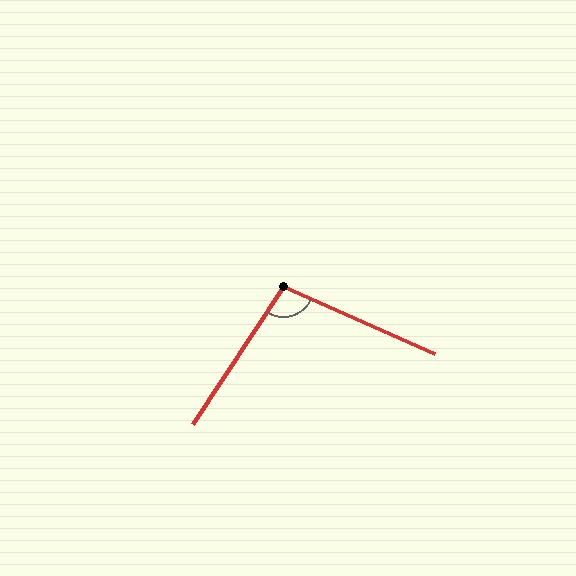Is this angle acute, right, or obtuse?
It is obtuse.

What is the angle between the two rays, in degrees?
Approximately 99 degrees.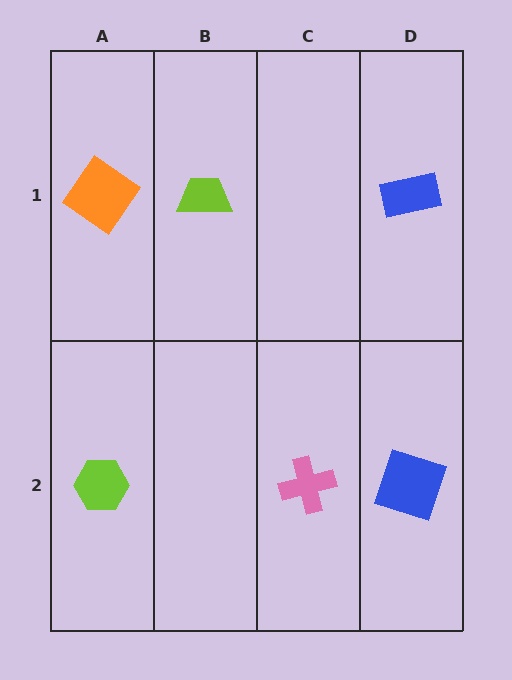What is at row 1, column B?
A lime trapezoid.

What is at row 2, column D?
A blue square.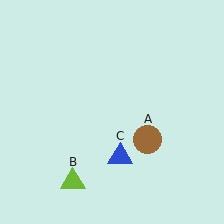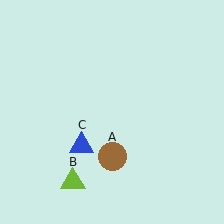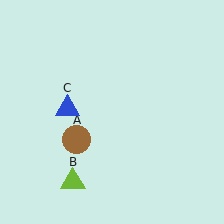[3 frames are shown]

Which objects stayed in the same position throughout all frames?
Lime triangle (object B) remained stationary.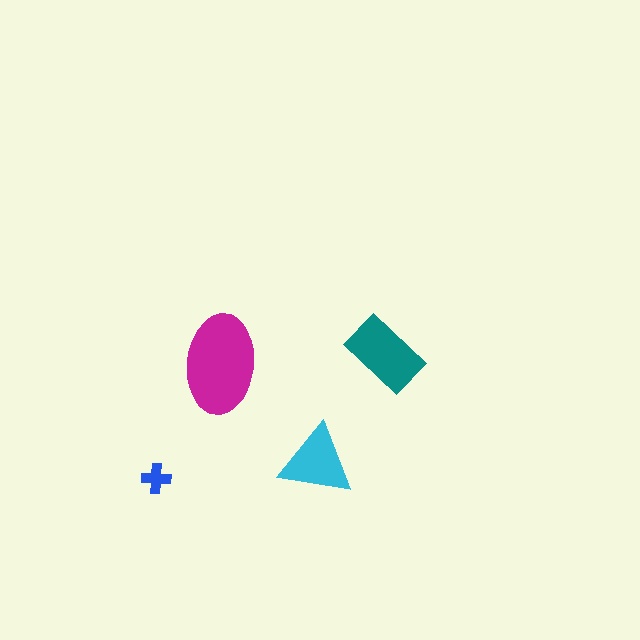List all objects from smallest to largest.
The blue cross, the cyan triangle, the teal rectangle, the magenta ellipse.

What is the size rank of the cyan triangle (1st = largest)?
3rd.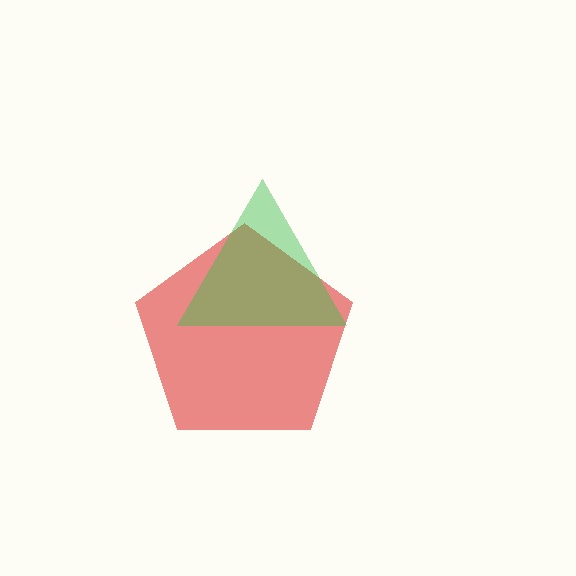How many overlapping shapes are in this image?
There are 2 overlapping shapes in the image.